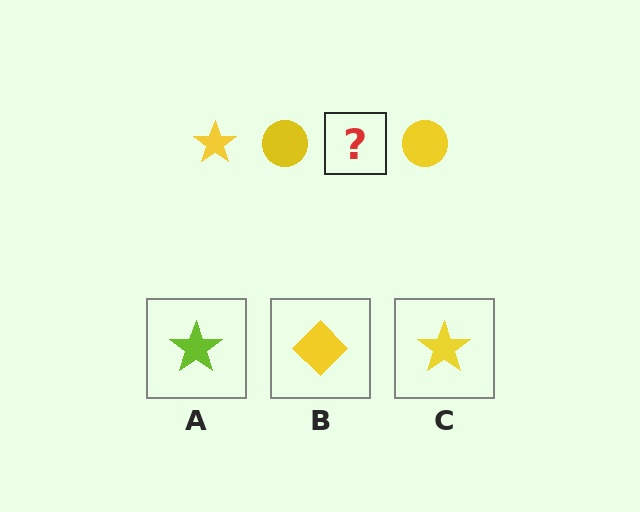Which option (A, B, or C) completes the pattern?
C.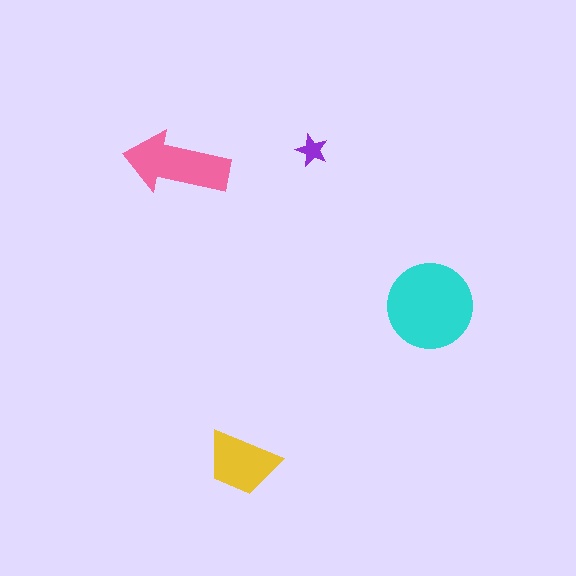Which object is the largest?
The cyan circle.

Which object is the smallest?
The purple star.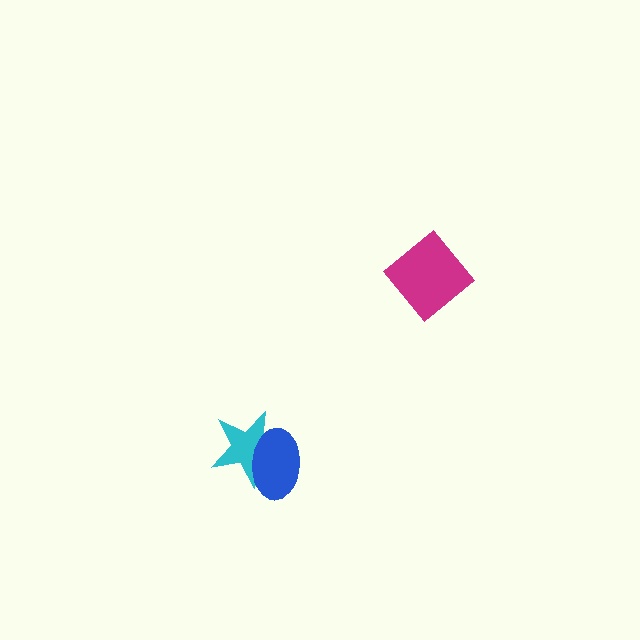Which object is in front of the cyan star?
The blue ellipse is in front of the cyan star.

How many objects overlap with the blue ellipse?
1 object overlaps with the blue ellipse.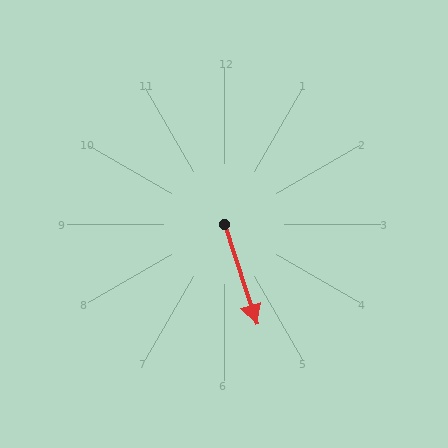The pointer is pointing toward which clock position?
Roughly 5 o'clock.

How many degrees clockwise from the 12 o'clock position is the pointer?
Approximately 162 degrees.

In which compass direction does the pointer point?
South.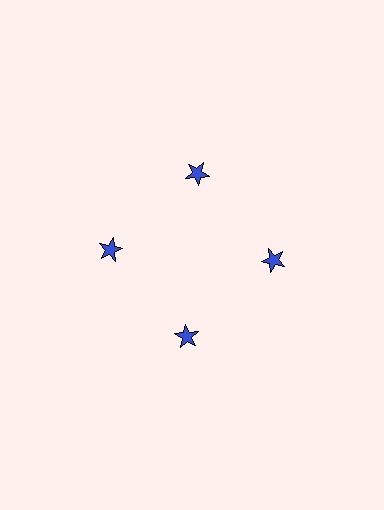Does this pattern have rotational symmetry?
Yes, this pattern has 4-fold rotational symmetry. It looks the same after rotating 90 degrees around the center.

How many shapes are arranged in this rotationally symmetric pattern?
There are 4 shapes, arranged in 4 groups of 1.